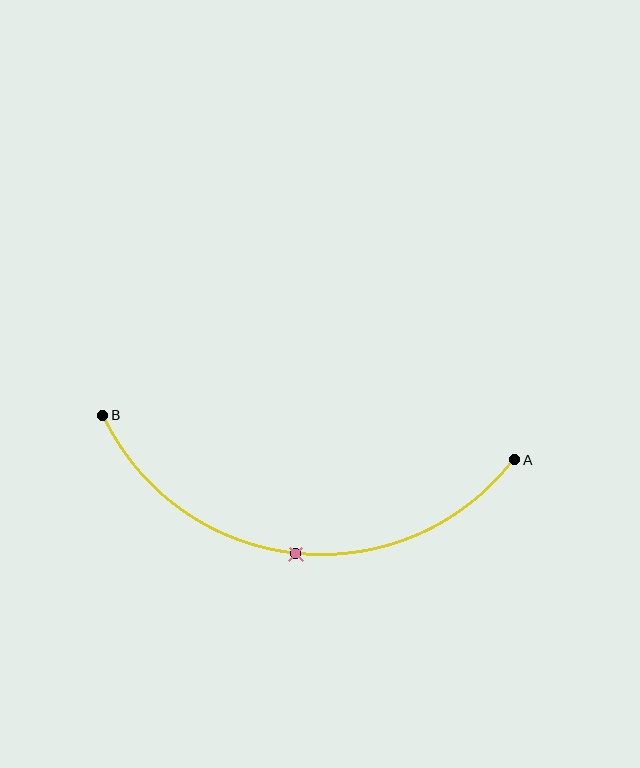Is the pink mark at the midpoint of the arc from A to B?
Yes. The pink mark lies on the arc at equal arc-length from both A and B — it is the arc midpoint.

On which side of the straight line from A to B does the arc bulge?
The arc bulges below the straight line connecting A and B.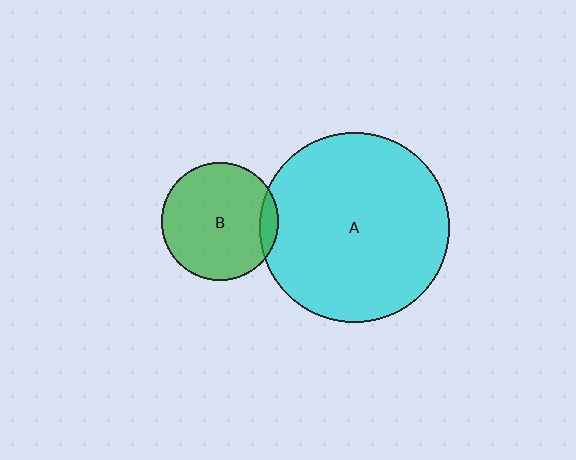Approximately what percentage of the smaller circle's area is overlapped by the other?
Approximately 10%.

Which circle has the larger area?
Circle A (cyan).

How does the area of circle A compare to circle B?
Approximately 2.6 times.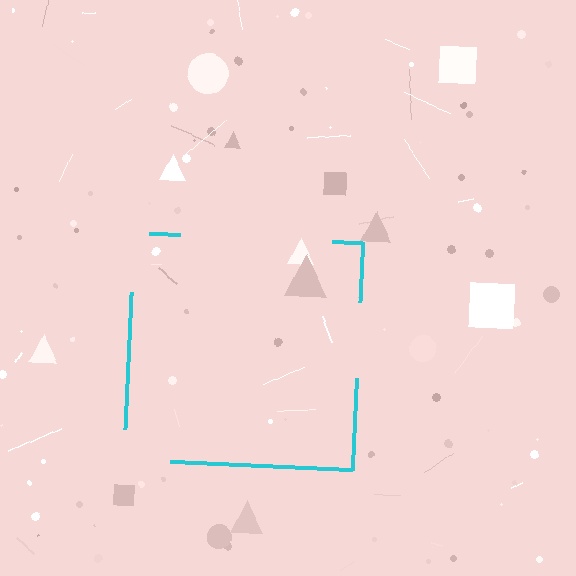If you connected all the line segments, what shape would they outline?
They would outline a square.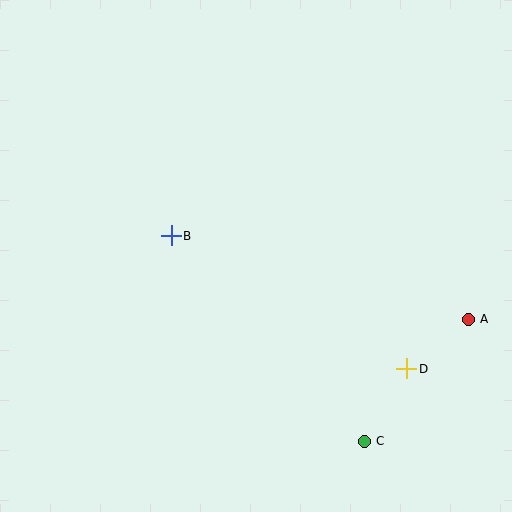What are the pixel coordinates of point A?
Point A is at (468, 319).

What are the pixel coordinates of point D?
Point D is at (407, 369).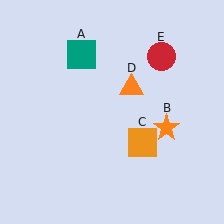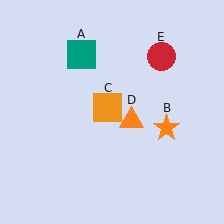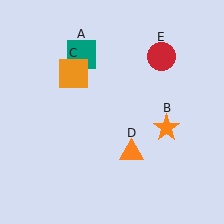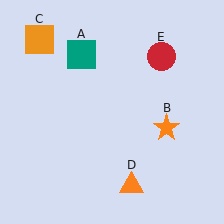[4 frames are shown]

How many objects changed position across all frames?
2 objects changed position: orange square (object C), orange triangle (object D).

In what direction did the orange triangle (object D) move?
The orange triangle (object D) moved down.